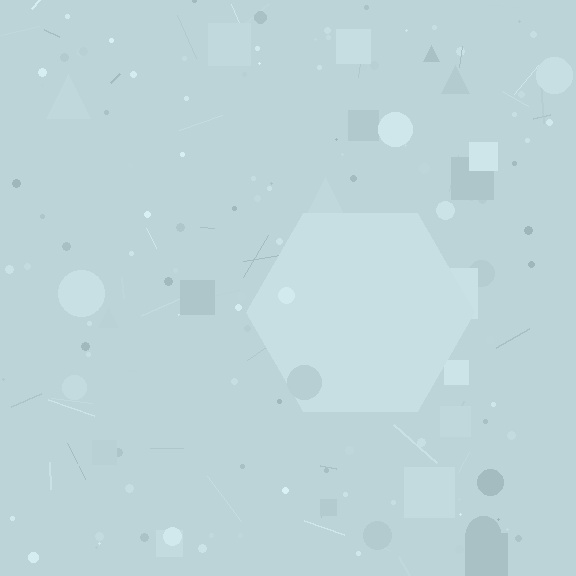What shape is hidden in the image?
A hexagon is hidden in the image.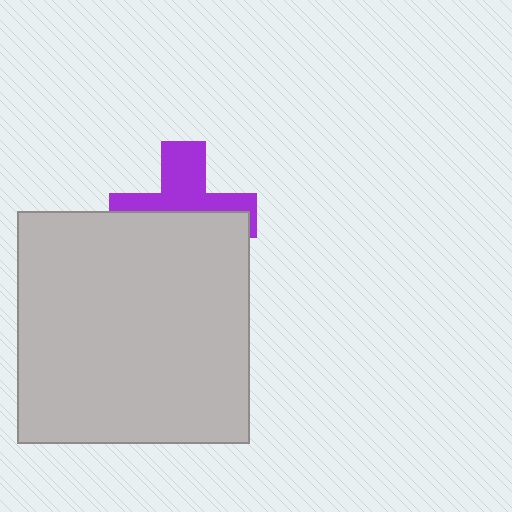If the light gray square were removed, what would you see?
You would see the complete purple cross.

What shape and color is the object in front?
The object in front is a light gray square.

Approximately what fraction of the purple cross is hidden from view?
Roughly 53% of the purple cross is hidden behind the light gray square.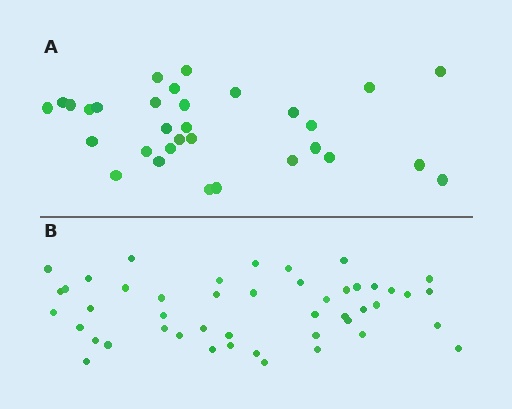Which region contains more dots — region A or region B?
Region B (the bottom region) has more dots.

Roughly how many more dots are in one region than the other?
Region B has approximately 15 more dots than region A.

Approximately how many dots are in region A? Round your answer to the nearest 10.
About 30 dots. (The exact count is 31, which rounds to 30.)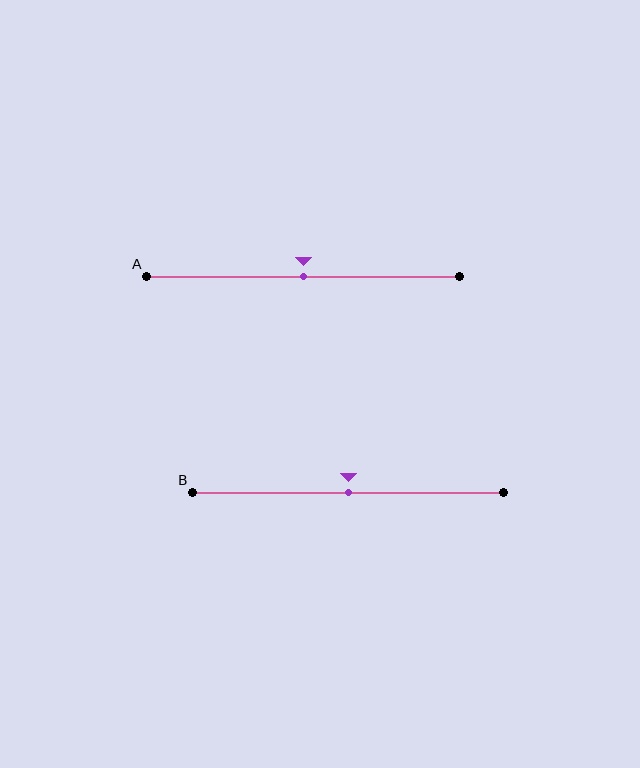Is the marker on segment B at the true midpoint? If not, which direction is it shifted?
Yes, the marker on segment B is at the true midpoint.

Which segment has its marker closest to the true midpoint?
Segment A has its marker closest to the true midpoint.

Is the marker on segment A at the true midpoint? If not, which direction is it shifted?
Yes, the marker on segment A is at the true midpoint.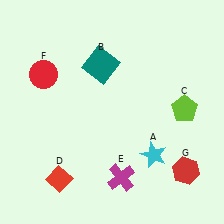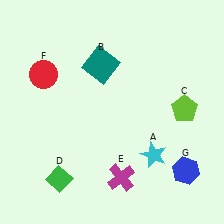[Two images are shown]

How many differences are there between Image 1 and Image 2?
There are 2 differences between the two images.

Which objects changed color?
D changed from red to green. G changed from red to blue.